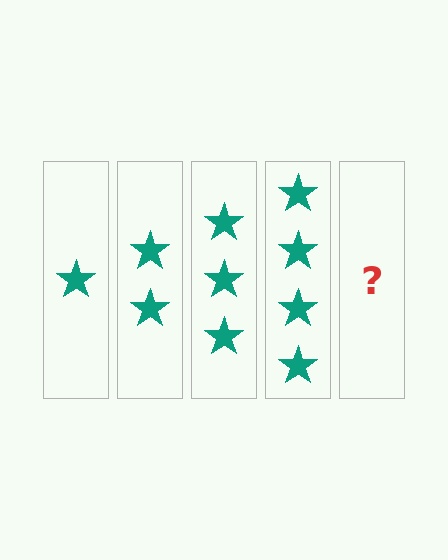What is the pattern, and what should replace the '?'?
The pattern is that each step adds one more star. The '?' should be 5 stars.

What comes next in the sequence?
The next element should be 5 stars.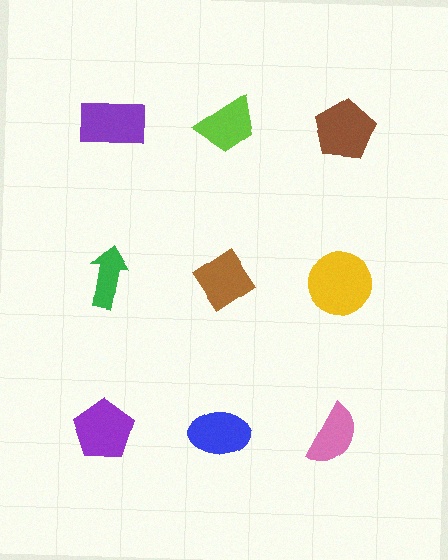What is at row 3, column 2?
A blue ellipse.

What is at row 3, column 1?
A purple pentagon.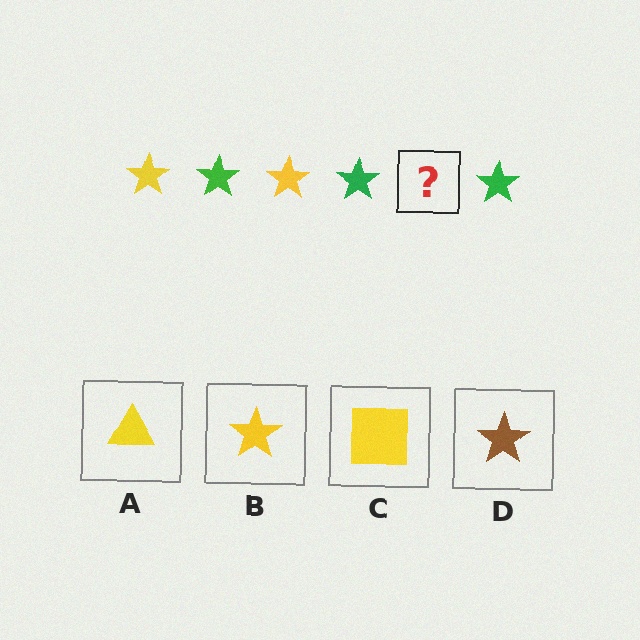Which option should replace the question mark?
Option B.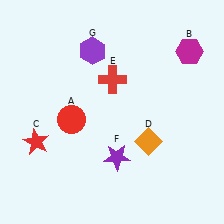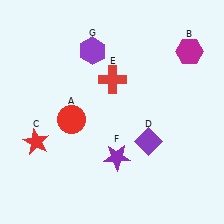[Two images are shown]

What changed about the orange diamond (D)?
In Image 1, D is orange. In Image 2, it changed to purple.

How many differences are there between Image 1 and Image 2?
There is 1 difference between the two images.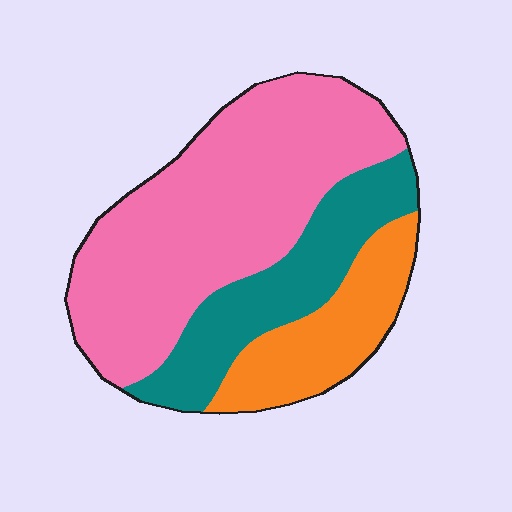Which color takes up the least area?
Orange, at roughly 20%.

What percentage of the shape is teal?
Teal takes up between a sixth and a third of the shape.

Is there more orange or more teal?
Teal.